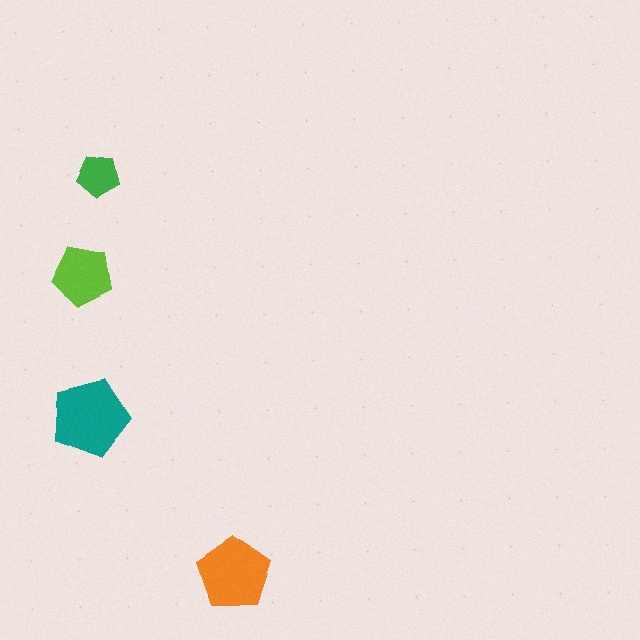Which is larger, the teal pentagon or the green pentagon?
The teal one.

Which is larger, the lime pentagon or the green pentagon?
The lime one.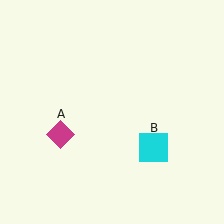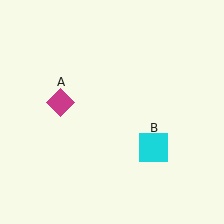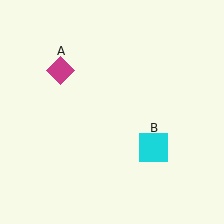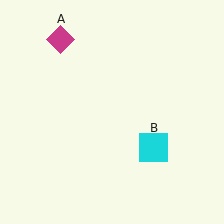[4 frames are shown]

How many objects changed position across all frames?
1 object changed position: magenta diamond (object A).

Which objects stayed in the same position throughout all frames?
Cyan square (object B) remained stationary.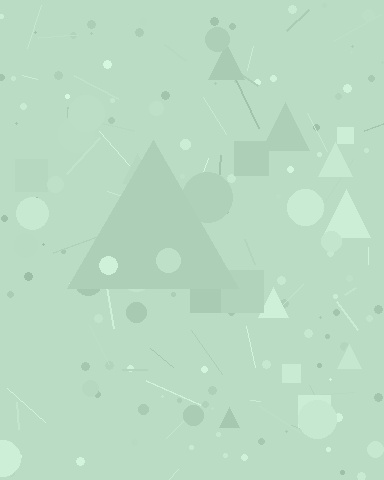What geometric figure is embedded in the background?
A triangle is embedded in the background.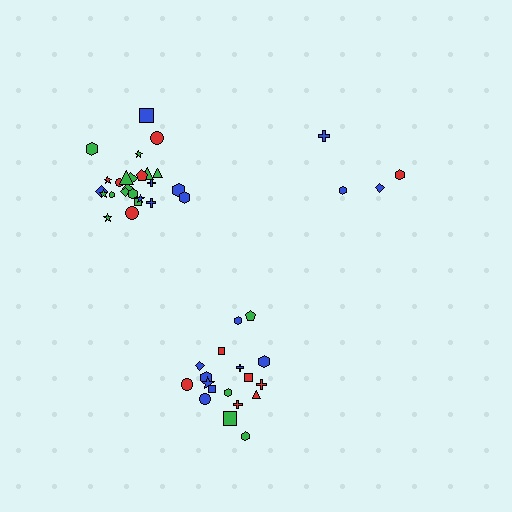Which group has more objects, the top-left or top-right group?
The top-left group.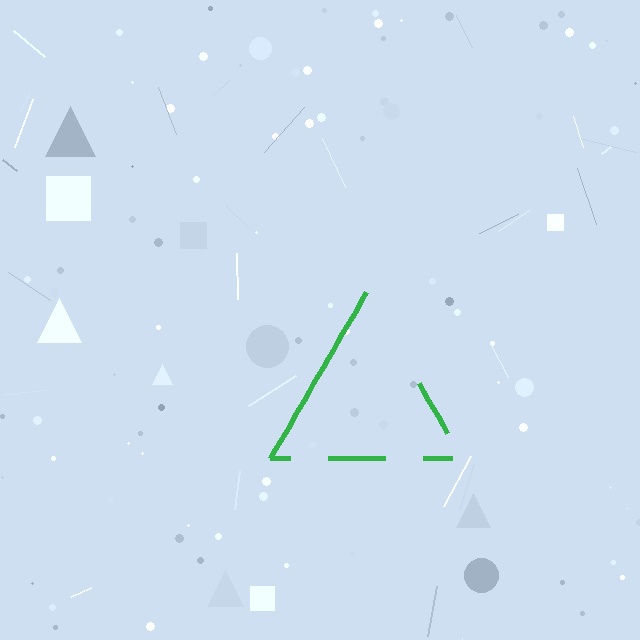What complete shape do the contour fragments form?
The contour fragments form a triangle.